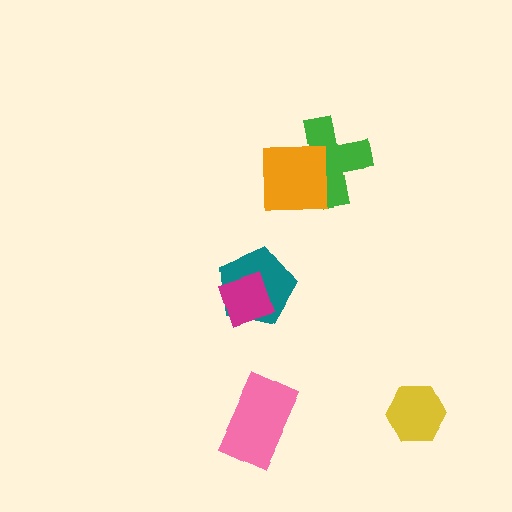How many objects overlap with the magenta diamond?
1 object overlaps with the magenta diamond.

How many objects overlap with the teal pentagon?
1 object overlaps with the teal pentagon.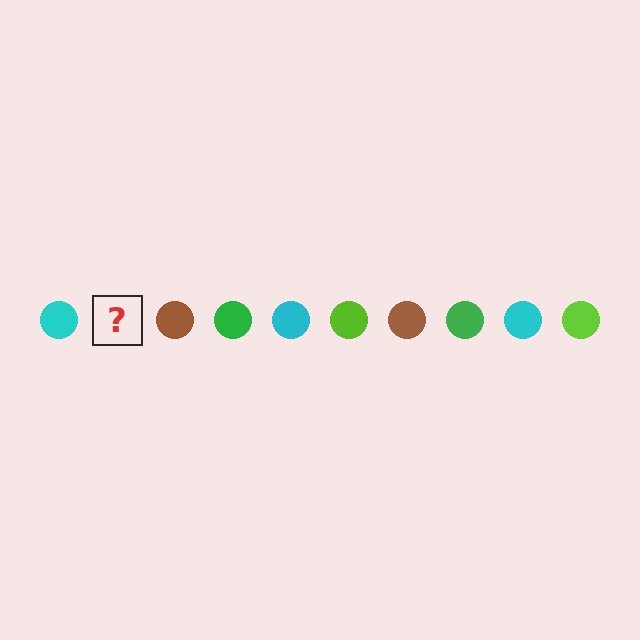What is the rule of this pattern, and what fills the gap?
The rule is that the pattern cycles through cyan, lime, brown, green circles. The gap should be filled with a lime circle.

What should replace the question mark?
The question mark should be replaced with a lime circle.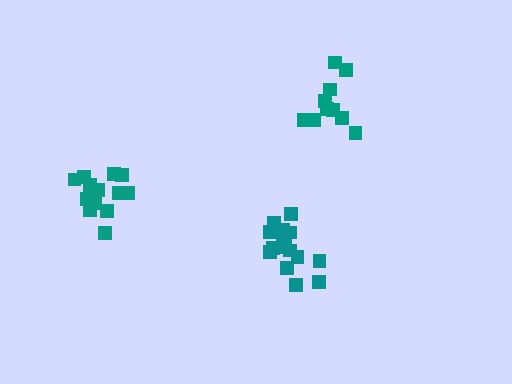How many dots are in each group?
Group 1: 16 dots, Group 2: 14 dots, Group 3: 10 dots (40 total).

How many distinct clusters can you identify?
There are 3 distinct clusters.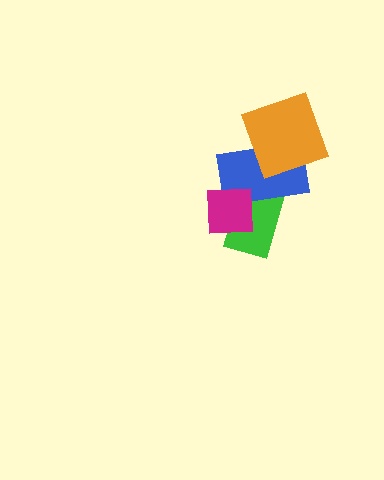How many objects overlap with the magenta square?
2 objects overlap with the magenta square.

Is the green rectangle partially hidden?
Yes, it is partially covered by another shape.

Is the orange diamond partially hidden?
No, no other shape covers it.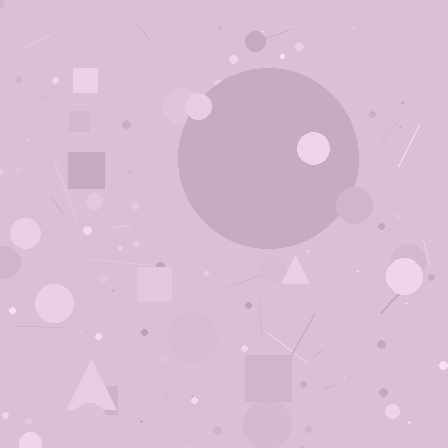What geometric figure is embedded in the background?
A circle is embedded in the background.